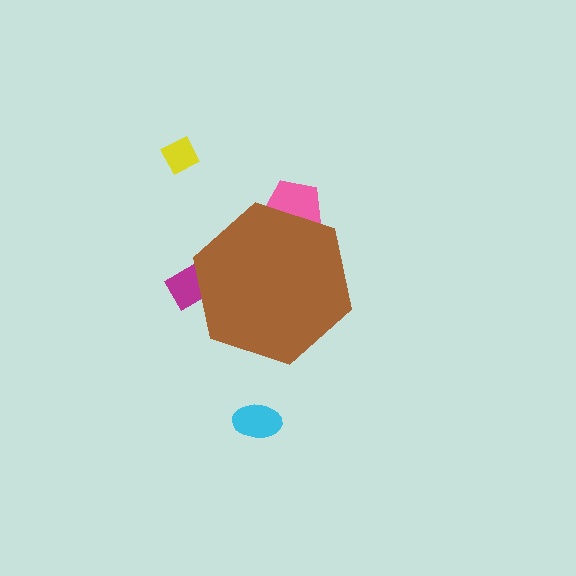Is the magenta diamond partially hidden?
Yes, the magenta diamond is partially hidden behind the brown hexagon.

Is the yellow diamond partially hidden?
No, the yellow diamond is fully visible.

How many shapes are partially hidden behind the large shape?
2 shapes are partially hidden.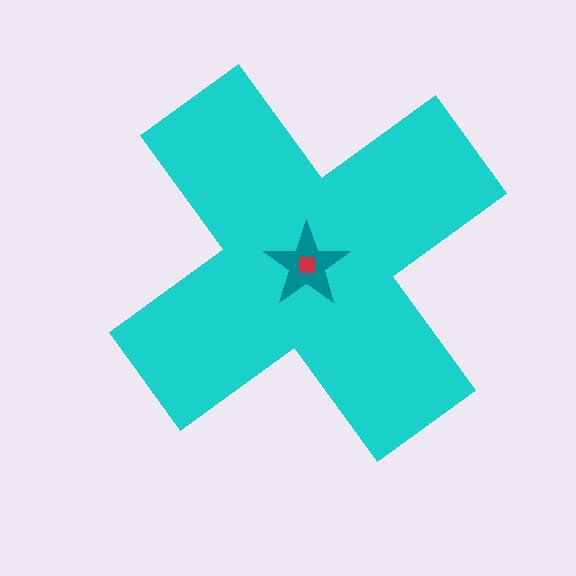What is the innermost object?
The red square.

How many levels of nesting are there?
3.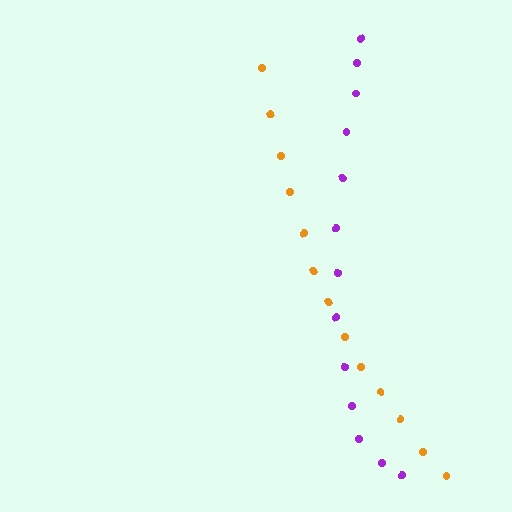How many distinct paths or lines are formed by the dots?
There are 2 distinct paths.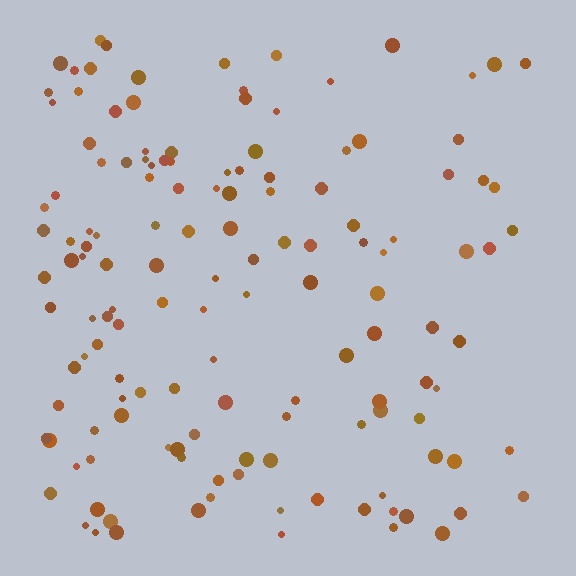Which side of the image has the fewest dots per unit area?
The right.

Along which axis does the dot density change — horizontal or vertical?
Horizontal.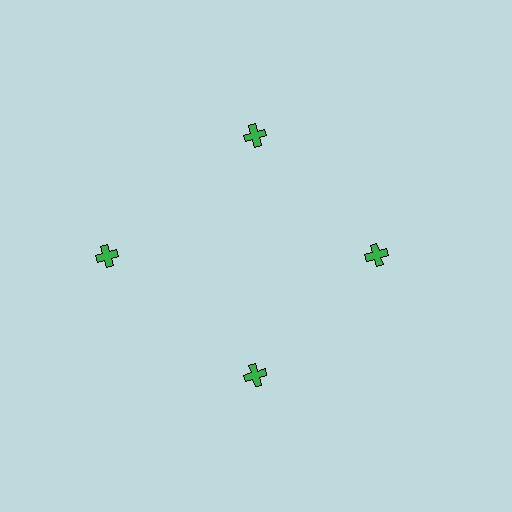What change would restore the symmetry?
The symmetry would be restored by moving it inward, back onto the ring so that all 4 crosses sit at equal angles and equal distance from the center.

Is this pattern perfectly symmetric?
No. The 4 green crosses are arranged in a ring, but one element near the 9 o'clock position is pushed outward from the center, breaking the 4-fold rotational symmetry.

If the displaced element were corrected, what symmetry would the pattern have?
It would have 4-fold rotational symmetry — the pattern would map onto itself every 90 degrees.